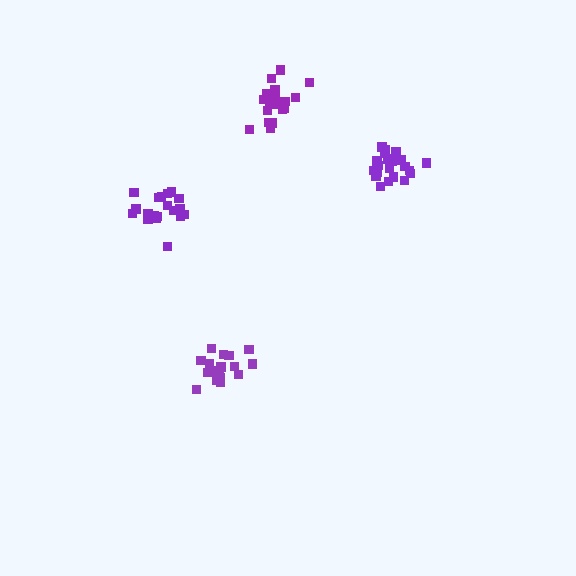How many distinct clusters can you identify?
There are 4 distinct clusters.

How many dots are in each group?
Group 1: 19 dots, Group 2: 21 dots, Group 3: 20 dots, Group 4: 18 dots (78 total).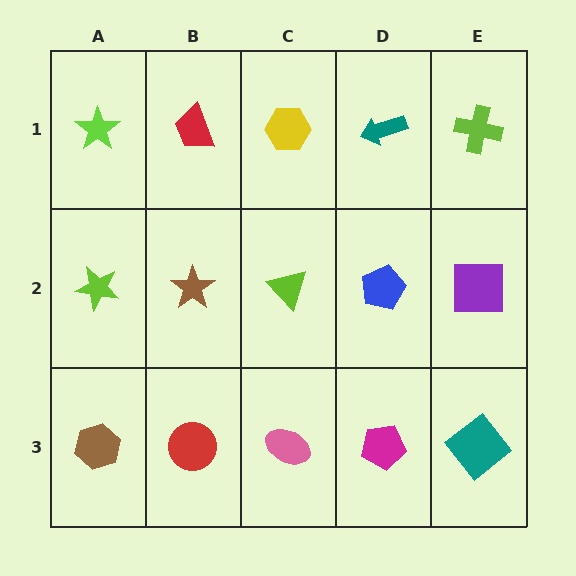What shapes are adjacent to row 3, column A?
A lime star (row 2, column A), a red circle (row 3, column B).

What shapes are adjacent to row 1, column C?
A lime triangle (row 2, column C), a red trapezoid (row 1, column B), a teal arrow (row 1, column D).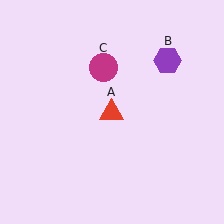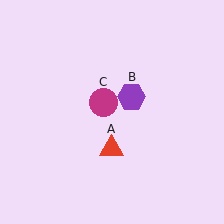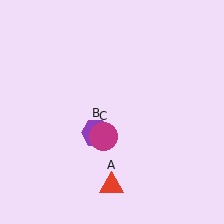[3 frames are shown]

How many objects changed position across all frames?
3 objects changed position: red triangle (object A), purple hexagon (object B), magenta circle (object C).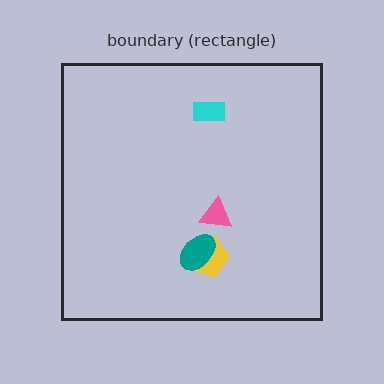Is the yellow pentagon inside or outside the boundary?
Inside.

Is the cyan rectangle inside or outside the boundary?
Inside.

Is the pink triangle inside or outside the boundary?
Inside.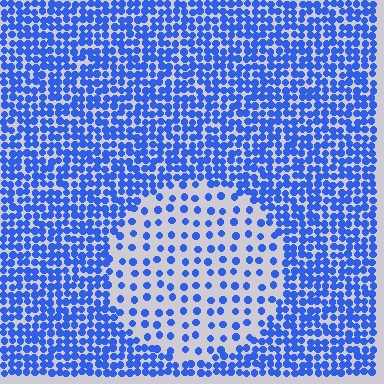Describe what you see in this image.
The image contains small blue elements arranged at two different densities. A circle-shaped region is visible where the elements are less densely packed than the surrounding area.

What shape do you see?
I see a circle.